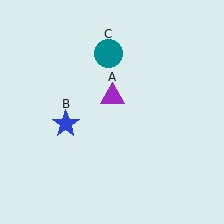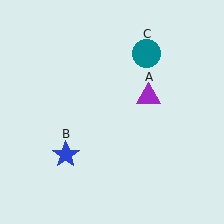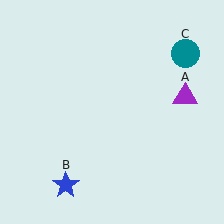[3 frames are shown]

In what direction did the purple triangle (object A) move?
The purple triangle (object A) moved right.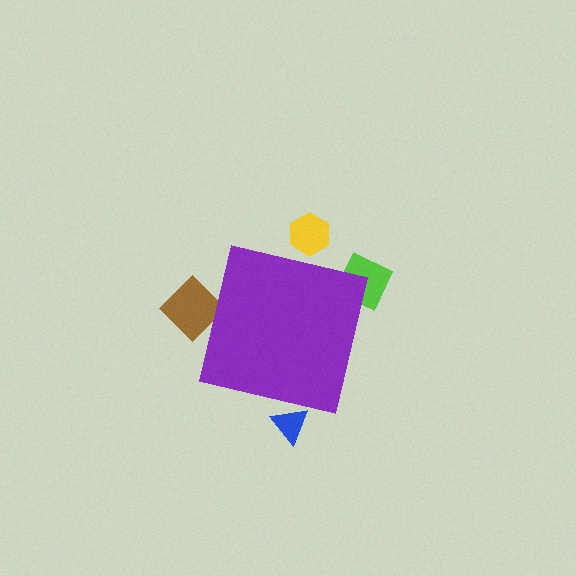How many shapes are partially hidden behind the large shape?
4 shapes are partially hidden.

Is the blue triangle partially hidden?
Yes, the blue triangle is partially hidden behind the purple square.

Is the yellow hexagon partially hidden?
Yes, the yellow hexagon is partially hidden behind the purple square.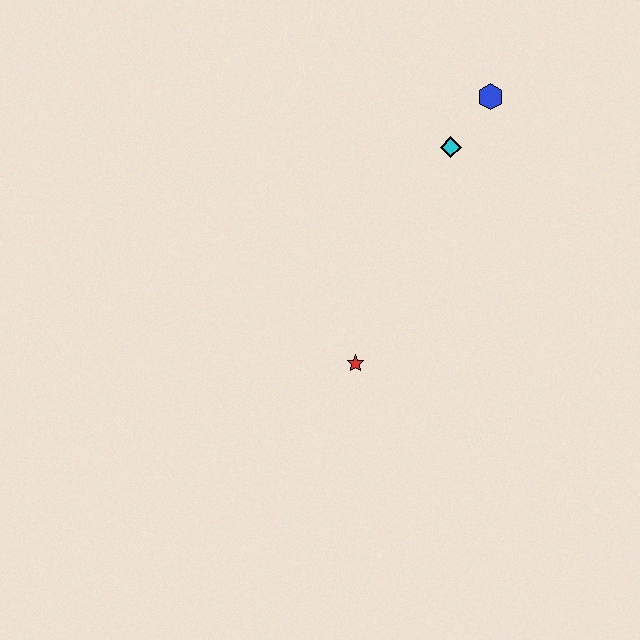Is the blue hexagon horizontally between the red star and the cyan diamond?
No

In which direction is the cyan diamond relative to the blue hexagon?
The cyan diamond is below the blue hexagon.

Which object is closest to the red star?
The cyan diamond is closest to the red star.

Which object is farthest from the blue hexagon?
The red star is farthest from the blue hexagon.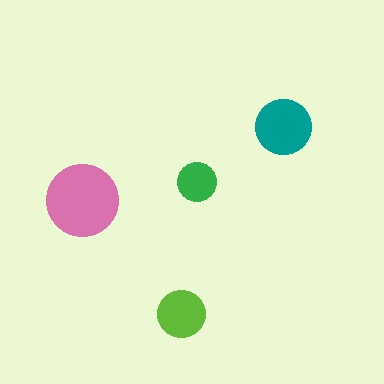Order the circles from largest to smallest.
the pink one, the teal one, the lime one, the green one.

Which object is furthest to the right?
The teal circle is rightmost.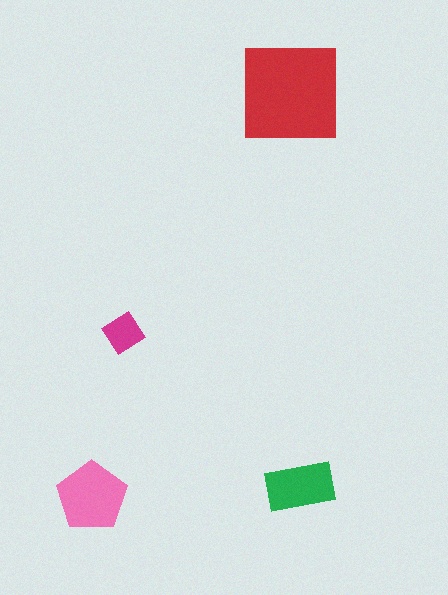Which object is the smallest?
The magenta diamond.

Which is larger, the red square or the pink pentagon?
The red square.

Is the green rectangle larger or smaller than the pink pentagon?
Smaller.